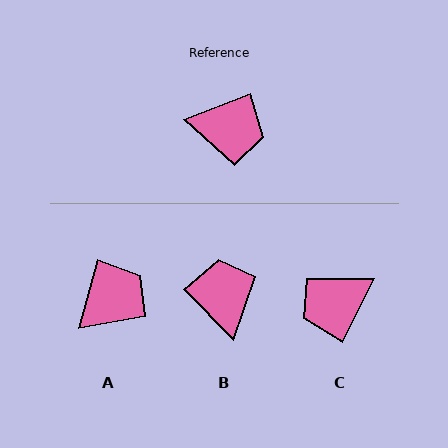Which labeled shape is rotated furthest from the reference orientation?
C, about 139 degrees away.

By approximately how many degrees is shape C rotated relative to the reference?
Approximately 139 degrees clockwise.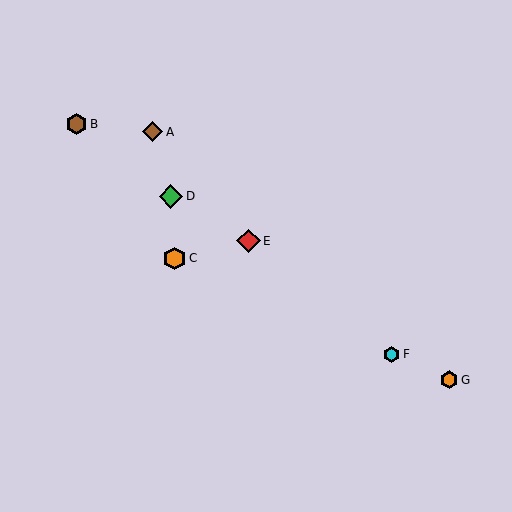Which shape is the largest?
The red diamond (labeled E) is the largest.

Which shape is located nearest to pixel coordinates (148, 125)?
The brown diamond (labeled A) at (153, 132) is nearest to that location.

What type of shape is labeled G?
Shape G is an orange hexagon.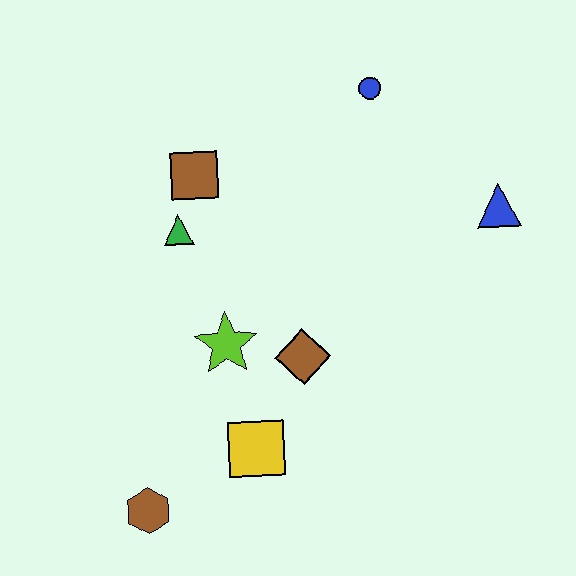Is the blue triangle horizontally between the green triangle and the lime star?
No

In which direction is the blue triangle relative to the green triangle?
The blue triangle is to the right of the green triangle.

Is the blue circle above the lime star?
Yes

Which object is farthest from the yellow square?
The blue circle is farthest from the yellow square.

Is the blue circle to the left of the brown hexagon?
No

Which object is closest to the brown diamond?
The lime star is closest to the brown diamond.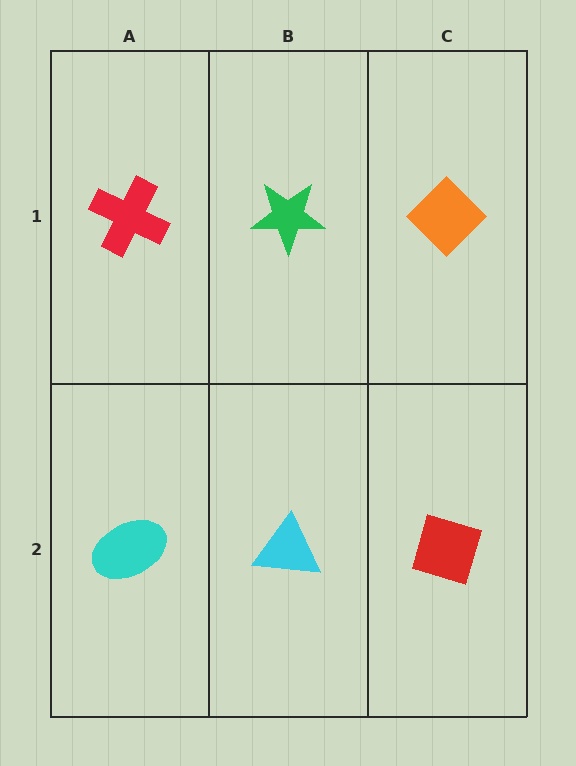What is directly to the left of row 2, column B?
A cyan ellipse.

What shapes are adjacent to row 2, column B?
A green star (row 1, column B), a cyan ellipse (row 2, column A), a red diamond (row 2, column C).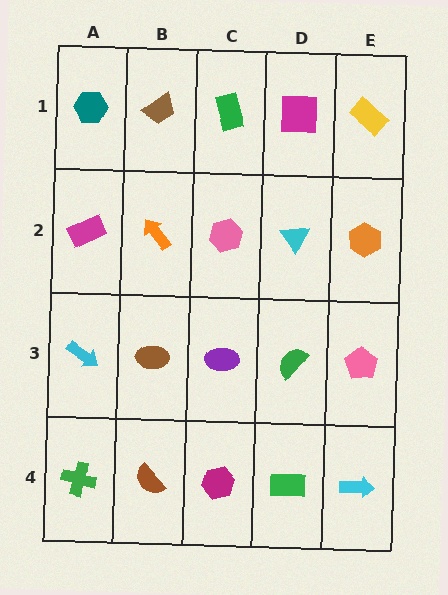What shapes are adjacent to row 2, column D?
A magenta square (row 1, column D), a green semicircle (row 3, column D), a pink hexagon (row 2, column C), an orange hexagon (row 2, column E).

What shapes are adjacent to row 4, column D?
A green semicircle (row 3, column D), a magenta hexagon (row 4, column C), a cyan arrow (row 4, column E).